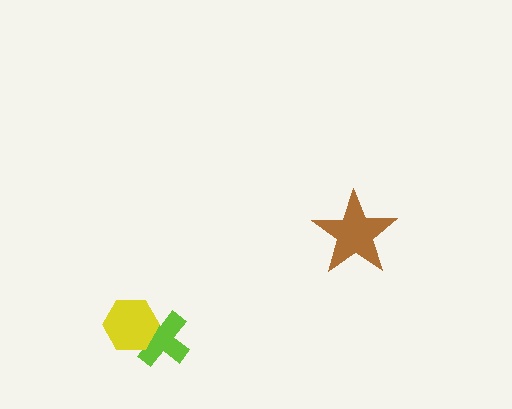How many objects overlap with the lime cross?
1 object overlaps with the lime cross.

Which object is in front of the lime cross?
The yellow hexagon is in front of the lime cross.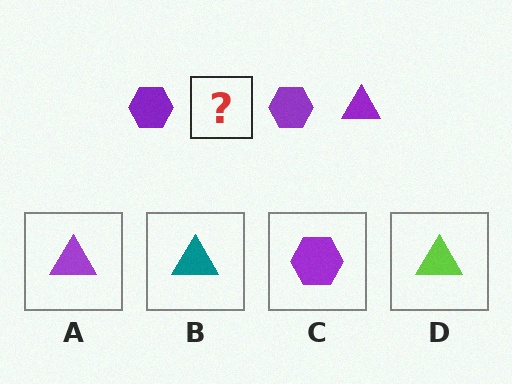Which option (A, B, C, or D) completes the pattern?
A.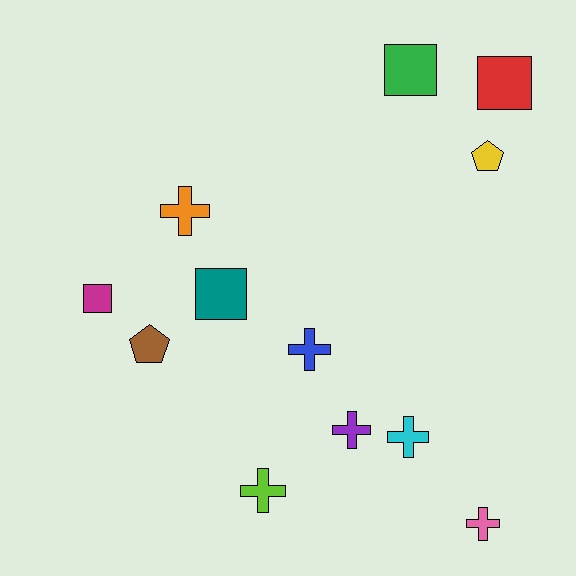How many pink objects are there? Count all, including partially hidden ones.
There is 1 pink object.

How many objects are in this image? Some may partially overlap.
There are 12 objects.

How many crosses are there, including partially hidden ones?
There are 6 crosses.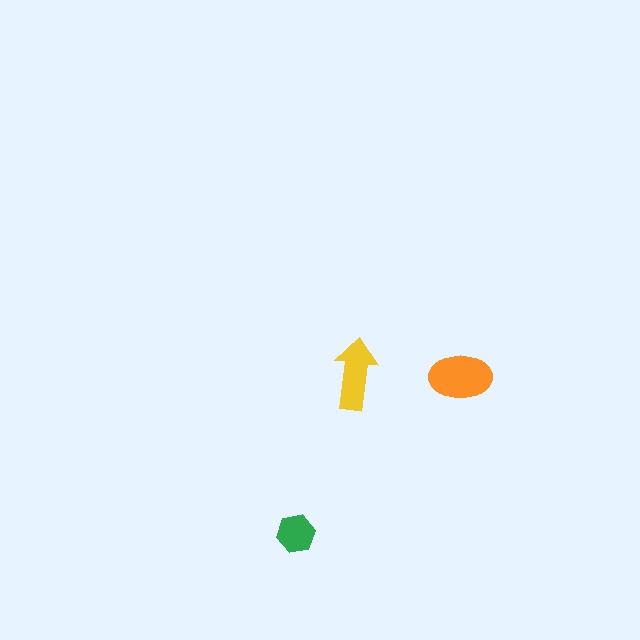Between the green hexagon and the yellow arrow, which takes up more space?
The yellow arrow.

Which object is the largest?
The orange ellipse.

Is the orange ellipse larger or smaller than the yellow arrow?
Larger.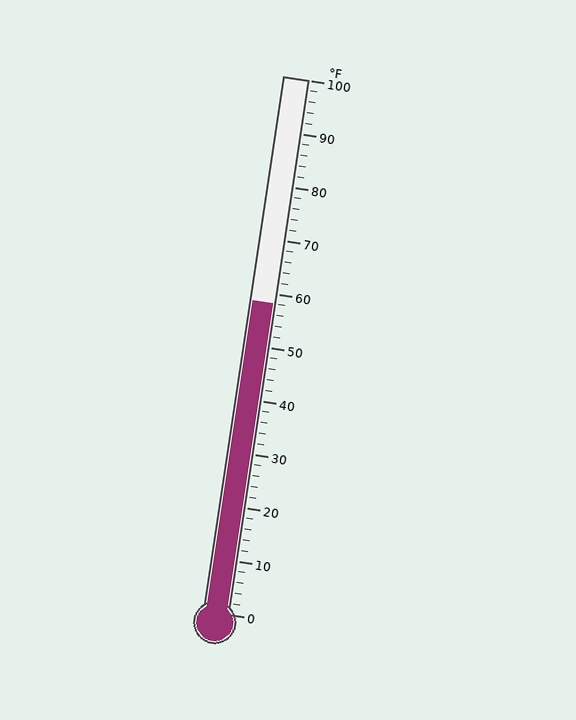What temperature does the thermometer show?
The thermometer shows approximately 58°F.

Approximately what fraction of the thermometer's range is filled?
The thermometer is filled to approximately 60% of its range.